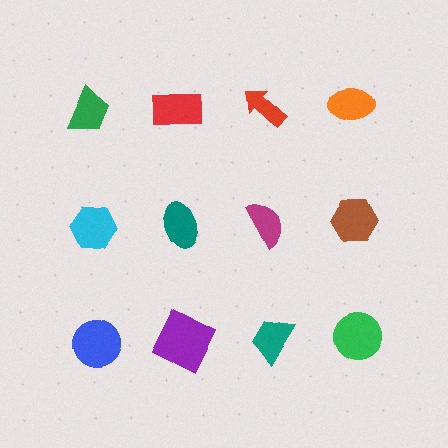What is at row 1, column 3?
A red arrow.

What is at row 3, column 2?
A purple square.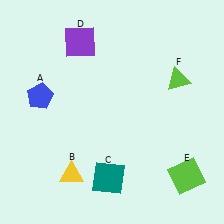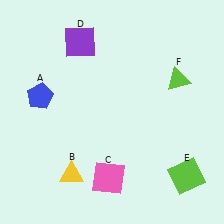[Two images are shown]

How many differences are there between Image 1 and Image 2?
There is 1 difference between the two images.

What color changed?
The square (C) changed from teal in Image 1 to pink in Image 2.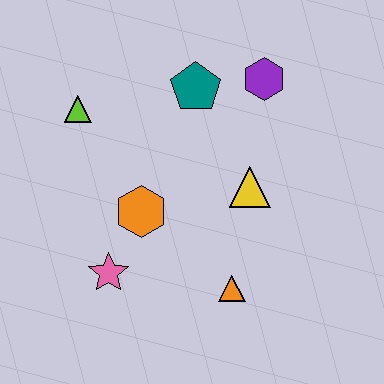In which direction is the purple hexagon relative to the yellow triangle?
The purple hexagon is above the yellow triangle.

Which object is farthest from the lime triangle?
The orange triangle is farthest from the lime triangle.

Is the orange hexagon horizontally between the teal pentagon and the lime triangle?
Yes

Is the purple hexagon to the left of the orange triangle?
No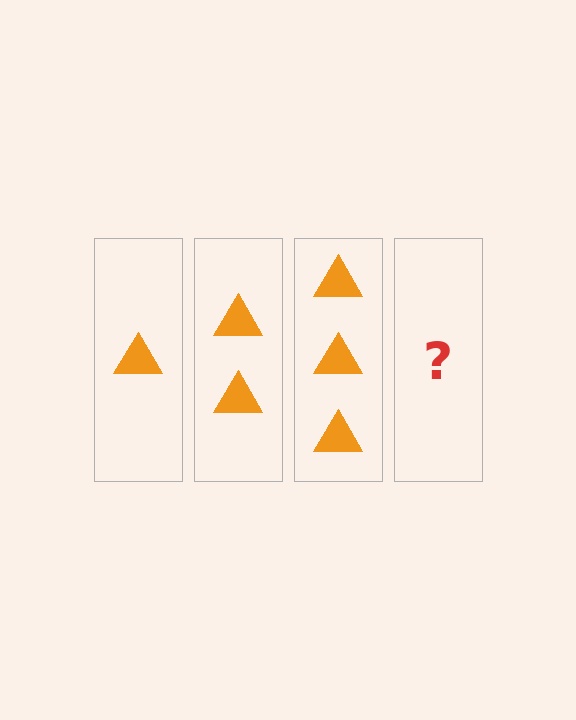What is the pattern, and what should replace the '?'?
The pattern is that each step adds one more triangle. The '?' should be 4 triangles.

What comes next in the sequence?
The next element should be 4 triangles.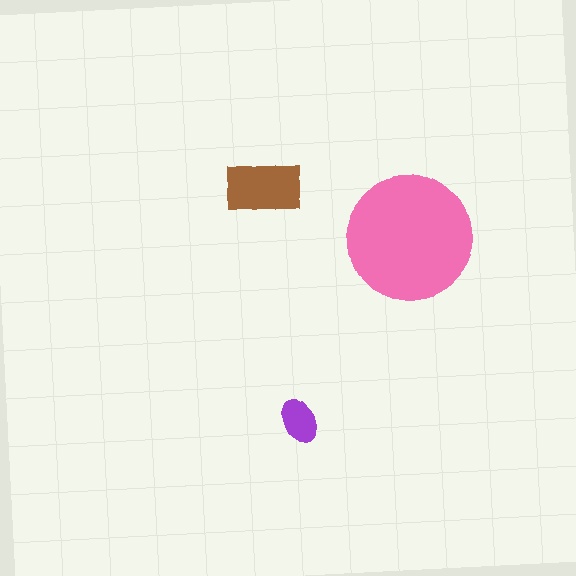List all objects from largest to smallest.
The pink circle, the brown rectangle, the purple ellipse.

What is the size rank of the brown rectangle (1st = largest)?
2nd.